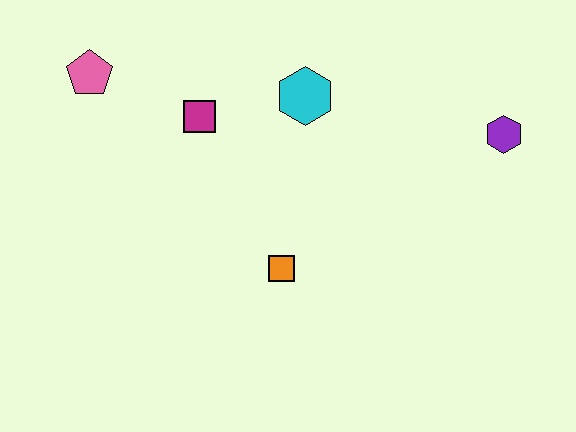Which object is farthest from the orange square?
The pink pentagon is farthest from the orange square.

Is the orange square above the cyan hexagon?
No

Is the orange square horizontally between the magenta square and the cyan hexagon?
Yes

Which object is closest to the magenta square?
The cyan hexagon is closest to the magenta square.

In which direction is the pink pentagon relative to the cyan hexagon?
The pink pentagon is to the left of the cyan hexagon.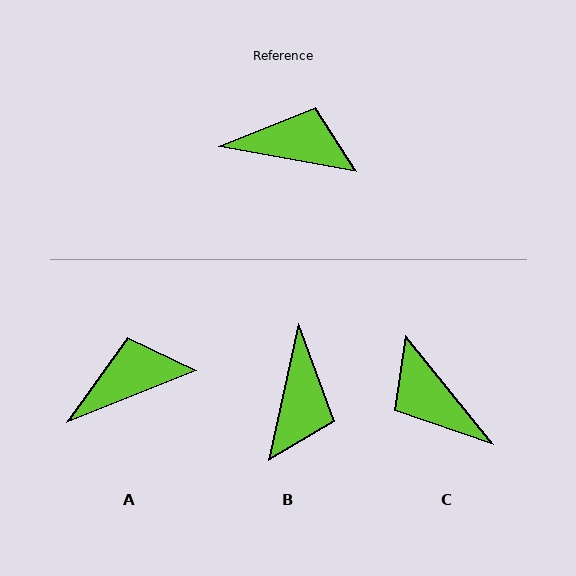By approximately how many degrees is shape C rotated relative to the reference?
Approximately 140 degrees counter-clockwise.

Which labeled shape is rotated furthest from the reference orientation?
C, about 140 degrees away.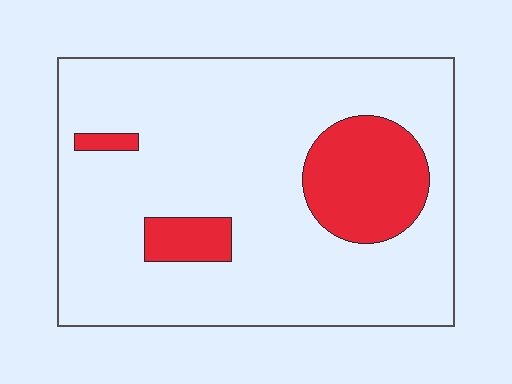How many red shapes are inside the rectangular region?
3.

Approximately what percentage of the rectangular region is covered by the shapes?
Approximately 15%.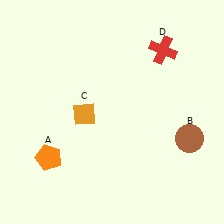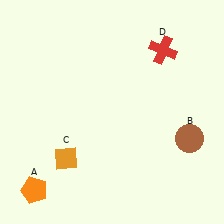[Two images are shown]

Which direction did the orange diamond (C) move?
The orange diamond (C) moved down.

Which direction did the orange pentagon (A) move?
The orange pentagon (A) moved down.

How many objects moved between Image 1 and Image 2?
2 objects moved between the two images.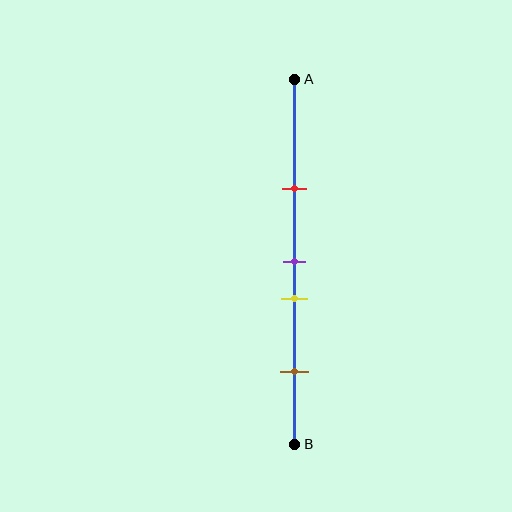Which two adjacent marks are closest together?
The purple and yellow marks are the closest adjacent pair.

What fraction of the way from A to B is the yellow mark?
The yellow mark is approximately 60% (0.6) of the way from A to B.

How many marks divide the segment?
There are 4 marks dividing the segment.